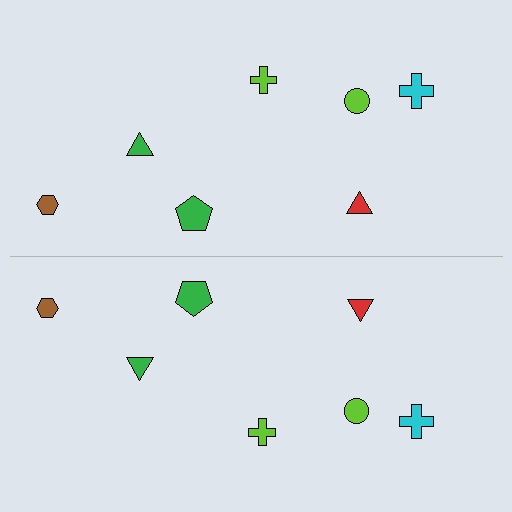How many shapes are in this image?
There are 14 shapes in this image.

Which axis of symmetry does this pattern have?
The pattern has a horizontal axis of symmetry running through the center of the image.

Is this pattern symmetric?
Yes, this pattern has bilateral (reflection) symmetry.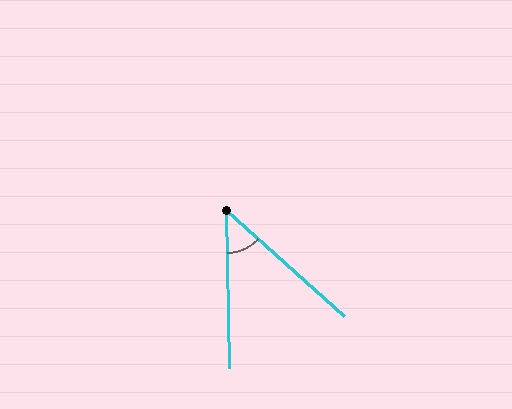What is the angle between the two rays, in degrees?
Approximately 47 degrees.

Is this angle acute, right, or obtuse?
It is acute.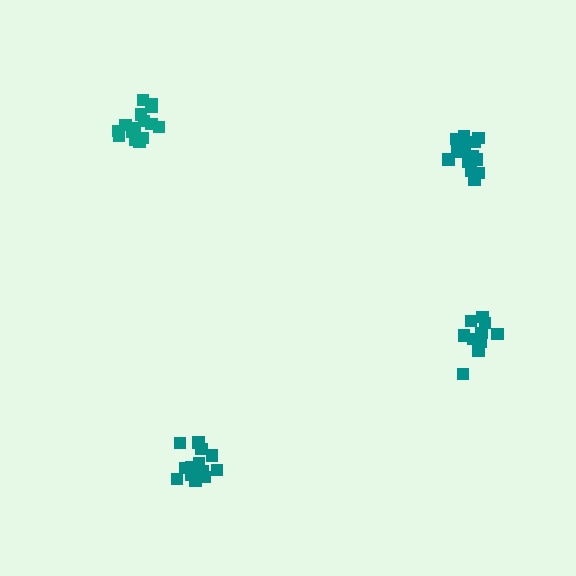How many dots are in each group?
Group 1: 17 dots, Group 2: 14 dots, Group 3: 15 dots, Group 4: 11 dots (57 total).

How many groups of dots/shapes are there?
There are 4 groups.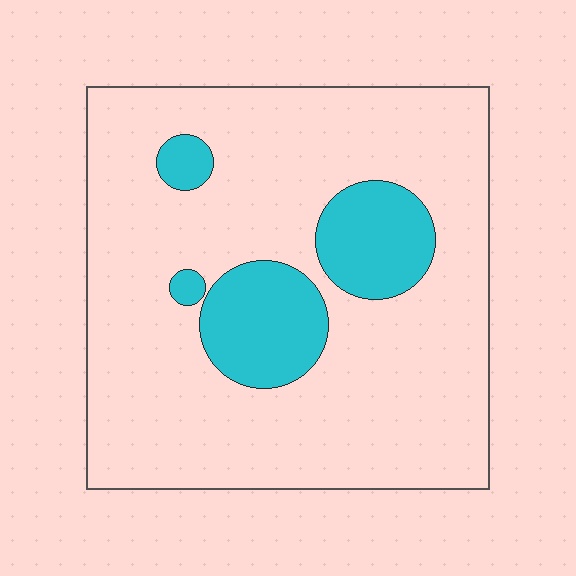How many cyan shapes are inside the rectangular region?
4.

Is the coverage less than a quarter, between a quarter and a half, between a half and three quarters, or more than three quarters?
Less than a quarter.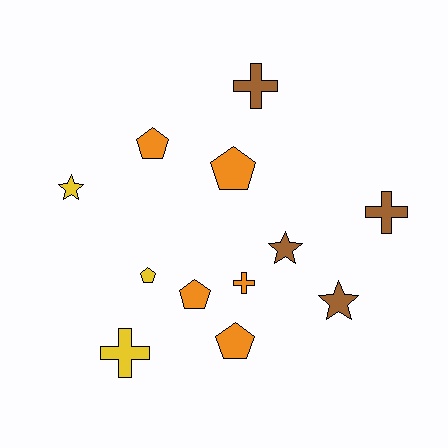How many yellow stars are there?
There is 1 yellow star.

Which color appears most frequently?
Orange, with 5 objects.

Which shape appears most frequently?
Pentagon, with 5 objects.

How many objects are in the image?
There are 12 objects.